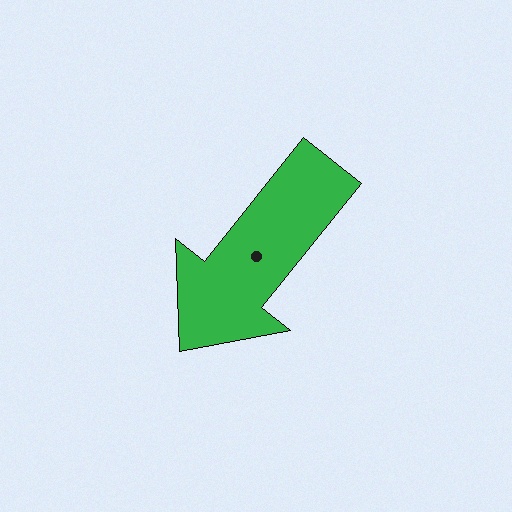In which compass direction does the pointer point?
Southwest.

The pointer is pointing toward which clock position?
Roughly 7 o'clock.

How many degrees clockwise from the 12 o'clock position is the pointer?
Approximately 219 degrees.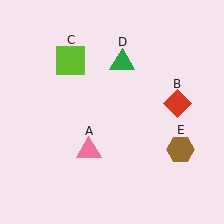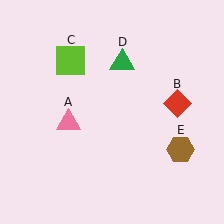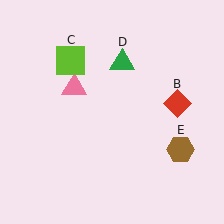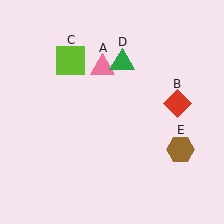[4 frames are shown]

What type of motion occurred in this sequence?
The pink triangle (object A) rotated clockwise around the center of the scene.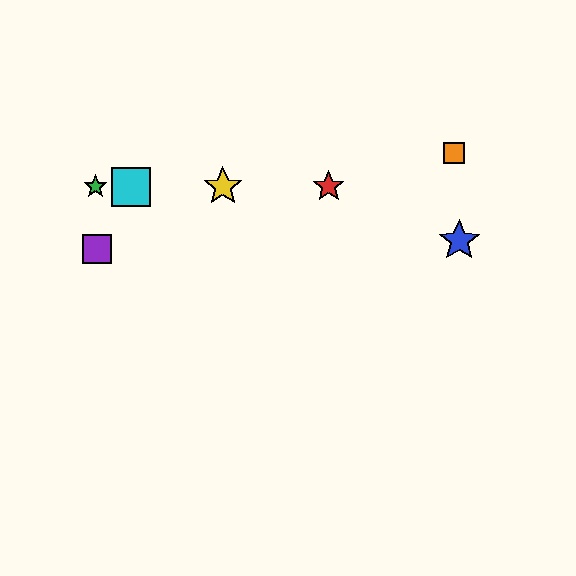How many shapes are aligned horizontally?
4 shapes (the red star, the green star, the yellow star, the cyan square) are aligned horizontally.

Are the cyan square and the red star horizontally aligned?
Yes, both are at y≈186.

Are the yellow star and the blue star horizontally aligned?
No, the yellow star is at y≈187 and the blue star is at y≈241.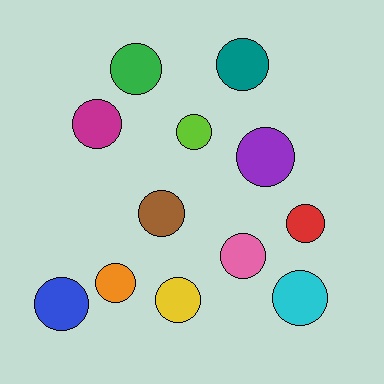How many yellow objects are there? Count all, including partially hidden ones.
There is 1 yellow object.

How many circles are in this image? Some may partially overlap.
There are 12 circles.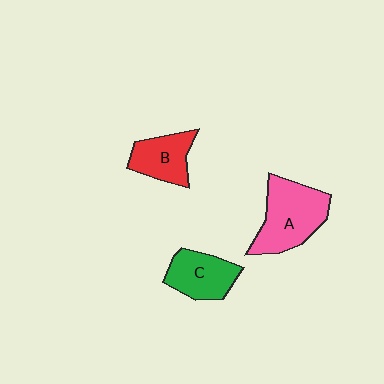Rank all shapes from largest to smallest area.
From largest to smallest: A (pink), C (green), B (red).